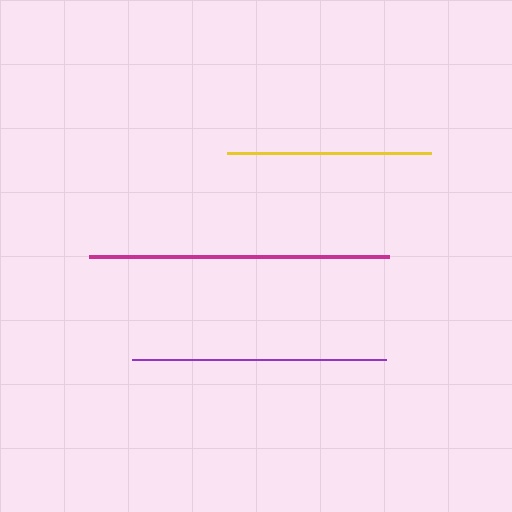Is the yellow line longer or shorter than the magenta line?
The magenta line is longer than the yellow line.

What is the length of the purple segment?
The purple segment is approximately 254 pixels long.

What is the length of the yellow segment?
The yellow segment is approximately 203 pixels long.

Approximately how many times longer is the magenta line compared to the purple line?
The magenta line is approximately 1.2 times the length of the purple line.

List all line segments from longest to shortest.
From longest to shortest: magenta, purple, yellow.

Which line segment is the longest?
The magenta line is the longest at approximately 301 pixels.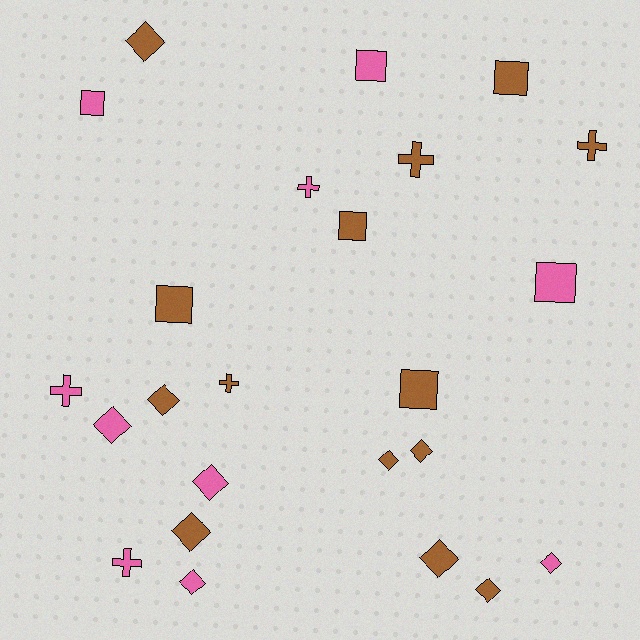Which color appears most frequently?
Brown, with 14 objects.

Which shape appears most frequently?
Diamond, with 11 objects.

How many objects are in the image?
There are 24 objects.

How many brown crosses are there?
There are 3 brown crosses.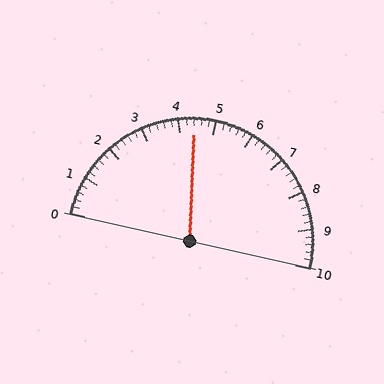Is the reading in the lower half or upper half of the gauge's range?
The reading is in the lower half of the range (0 to 10).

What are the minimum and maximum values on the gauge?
The gauge ranges from 0 to 10.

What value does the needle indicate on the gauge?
The needle indicates approximately 4.4.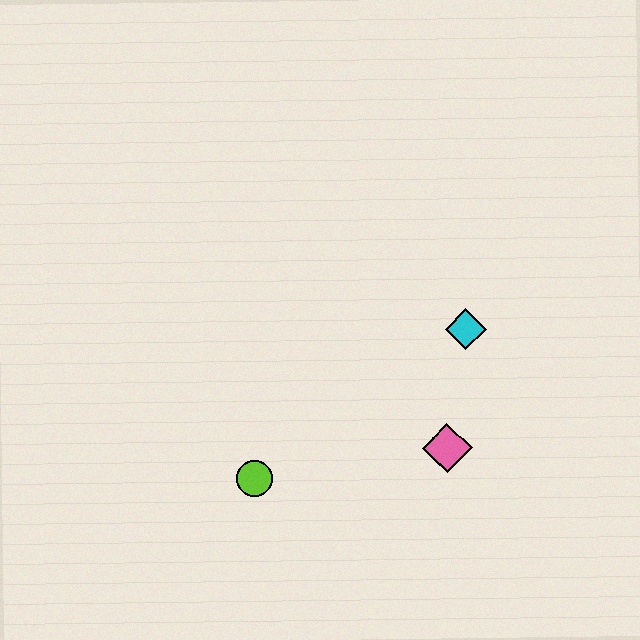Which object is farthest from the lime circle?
The cyan diamond is farthest from the lime circle.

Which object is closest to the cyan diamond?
The pink diamond is closest to the cyan diamond.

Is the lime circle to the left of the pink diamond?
Yes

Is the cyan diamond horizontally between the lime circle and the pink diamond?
No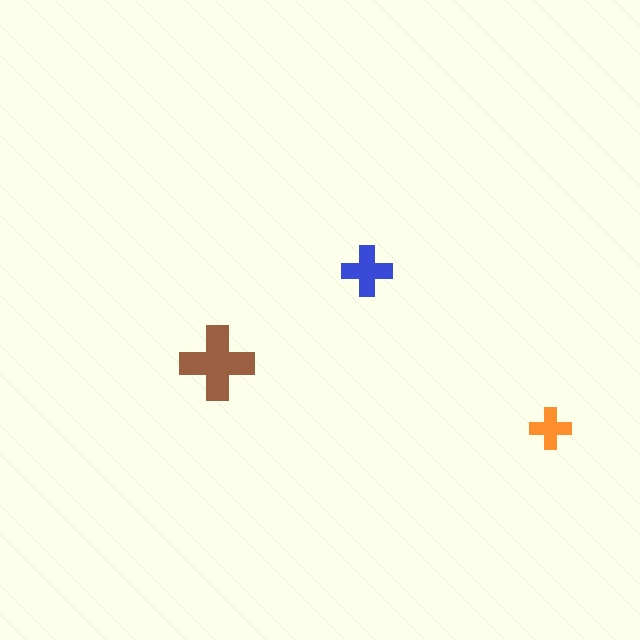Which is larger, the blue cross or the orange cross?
The blue one.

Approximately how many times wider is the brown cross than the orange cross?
About 2 times wider.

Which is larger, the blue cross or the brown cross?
The brown one.